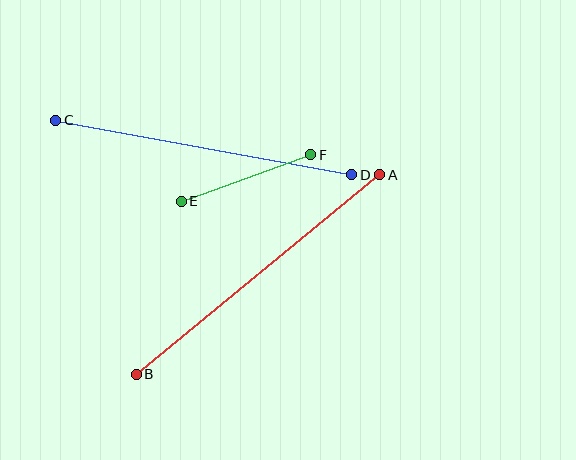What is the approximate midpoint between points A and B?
The midpoint is at approximately (258, 275) pixels.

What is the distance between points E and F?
The distance is approximately 138 pixels.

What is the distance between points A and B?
The distance is approximately 315 pixels.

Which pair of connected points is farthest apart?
Points A and B are farthest apart.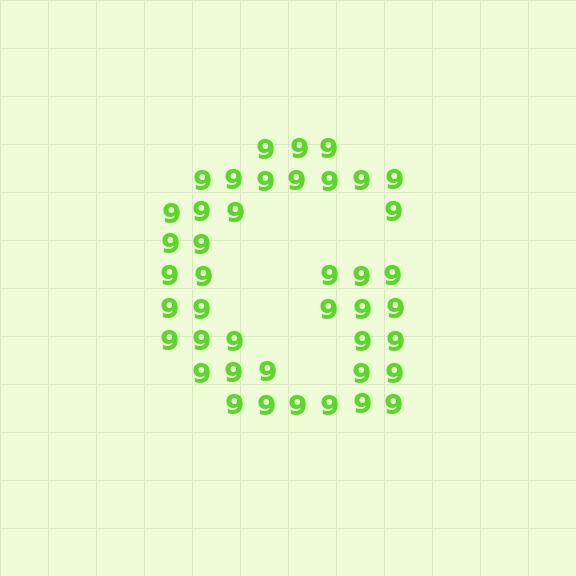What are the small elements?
The small elements are digit 9's.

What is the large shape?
The large shape is the letter G.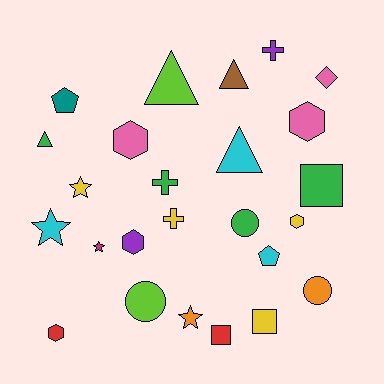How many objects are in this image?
There are 25 objects.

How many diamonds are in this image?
There is 1 diamond.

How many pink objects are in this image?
There are 3 pink objects.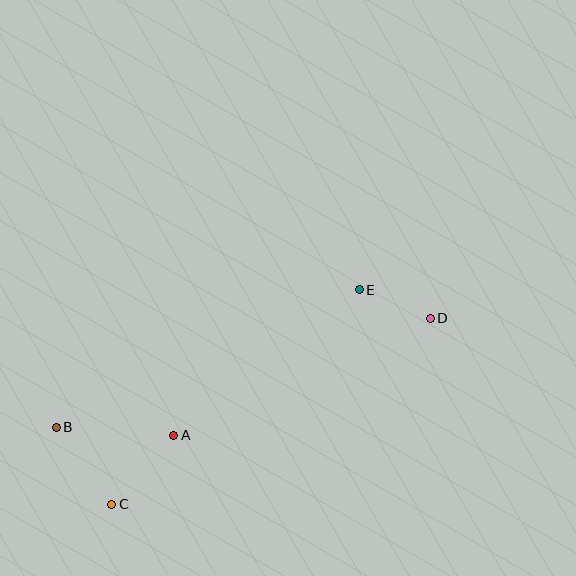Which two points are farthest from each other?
Points B and D are farthest from each other.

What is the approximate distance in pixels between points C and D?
The distance between C and D is approximately 369 pixels.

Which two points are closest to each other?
Points D and E are closest to each other.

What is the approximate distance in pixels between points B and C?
The distance between B and C is approximately 95 pixels.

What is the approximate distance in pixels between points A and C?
The distance between A and C is approximately 93 pixels.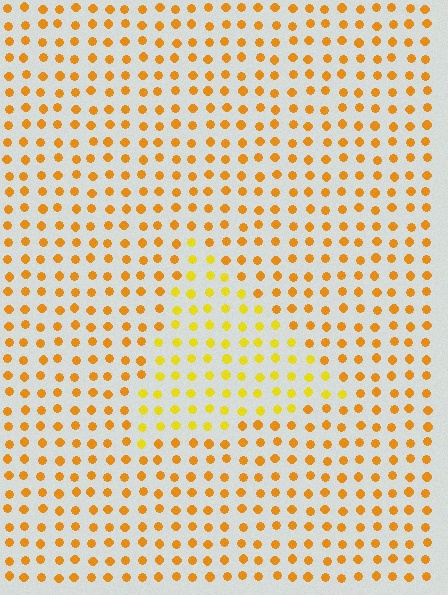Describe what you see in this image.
The image is filled with small orange elements in a uniform arrangement. A triangle-shaped region is visible where the elements are tinted to a slightly different hue, forming a subtle color boundary.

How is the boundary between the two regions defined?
The boundary is defined purely by a slight shift in hue (about 23 degrees). Spacing, size, and orientation are identical on both sides.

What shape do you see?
I see a triangle.